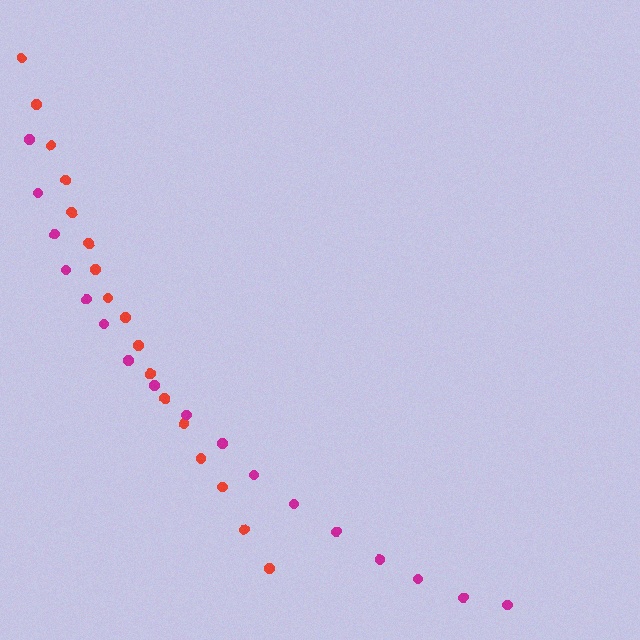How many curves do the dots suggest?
There are 2 distinct paths.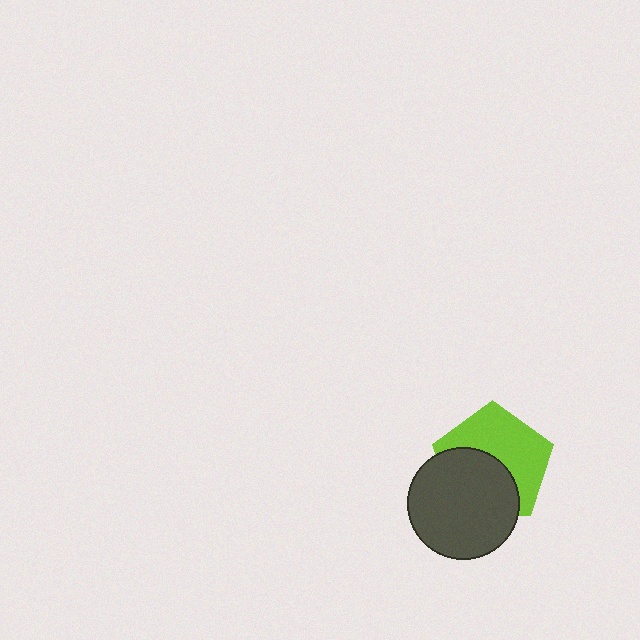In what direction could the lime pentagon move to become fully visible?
The lime pentagon could move up. That would shift it out from behind the dark gray circle entirely.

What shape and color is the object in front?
The object in front is a dark gray circle.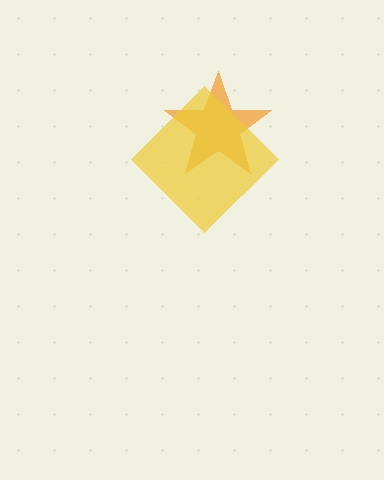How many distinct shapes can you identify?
There are 2 distinct shapes: an orange star, a yellow diamond.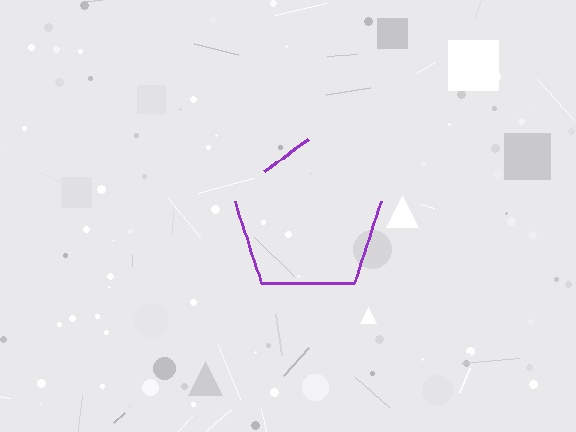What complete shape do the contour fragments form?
The contour fragments form a pentagon.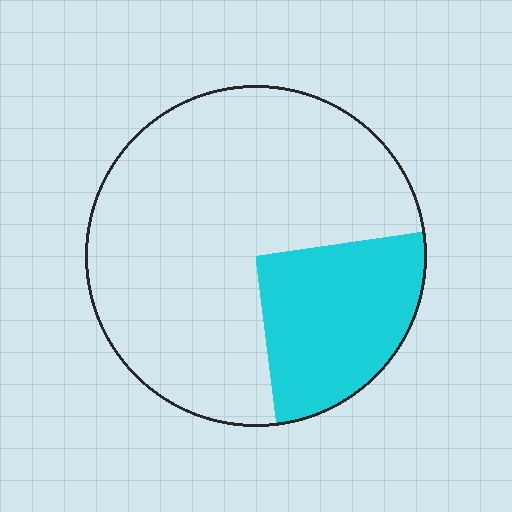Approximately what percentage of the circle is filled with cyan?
Approximately 25%.